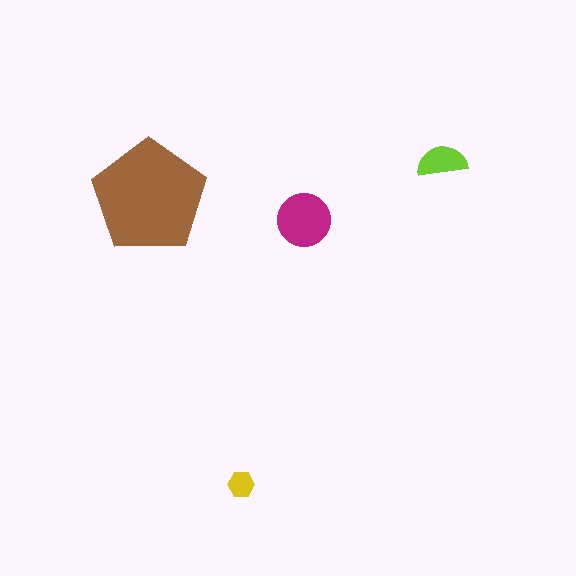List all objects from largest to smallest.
The brown pentagon, the magenta circle, the lime semicircle, the yellow hexagon.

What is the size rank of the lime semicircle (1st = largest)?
3rd.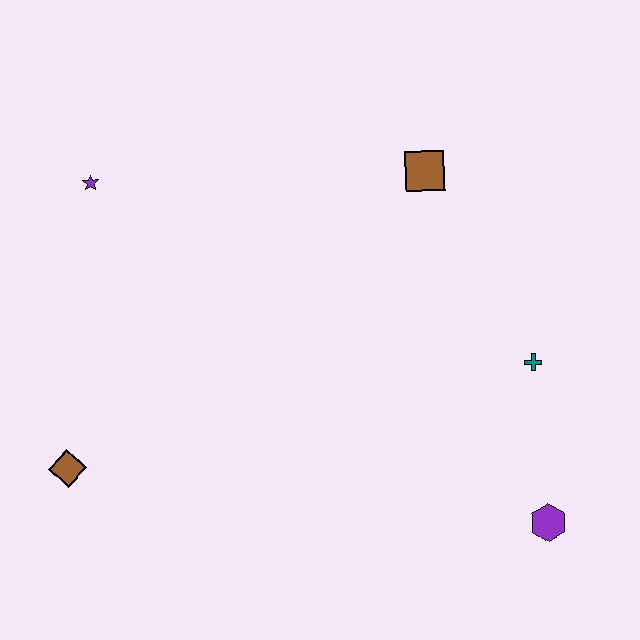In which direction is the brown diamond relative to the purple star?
The brown diamond is below the purple star.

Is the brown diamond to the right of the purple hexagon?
No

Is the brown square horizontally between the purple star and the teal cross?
Yes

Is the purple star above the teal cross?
Yes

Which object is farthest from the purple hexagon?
The purple star is farthest from the purple hexagon.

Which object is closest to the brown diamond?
The purple star is closest to the brown diamond.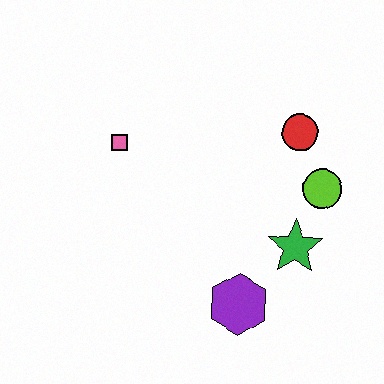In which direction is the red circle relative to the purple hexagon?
The red circle is above the purple hexagon.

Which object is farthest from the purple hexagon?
The pink square is farthest from the purple hexagon.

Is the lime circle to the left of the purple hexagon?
No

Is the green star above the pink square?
No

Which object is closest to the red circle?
The lime circle is closest to the red circle.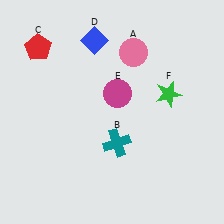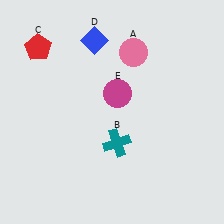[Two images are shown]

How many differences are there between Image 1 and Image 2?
There is 1 difference between the two images.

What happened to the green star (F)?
The green star (F) was removed in Image 2. It was in the top-right area of Image 1.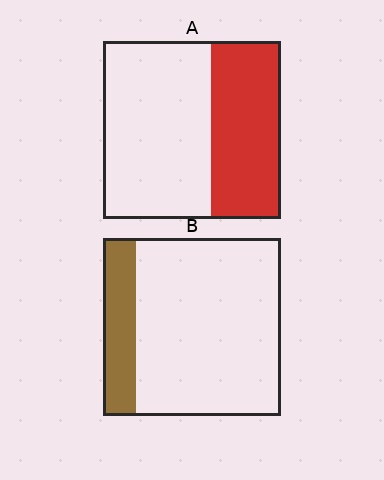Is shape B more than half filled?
No.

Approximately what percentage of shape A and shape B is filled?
A is approximately 40% and B is approximately 20%.